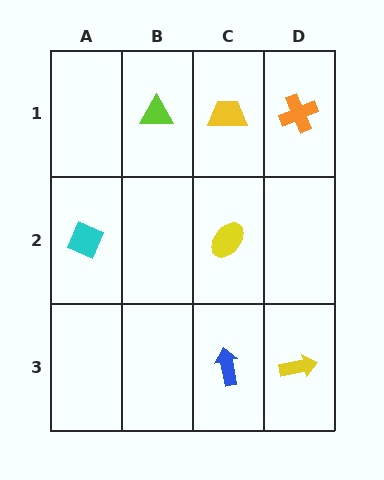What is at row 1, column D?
An orange cross.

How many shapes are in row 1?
3 shapes.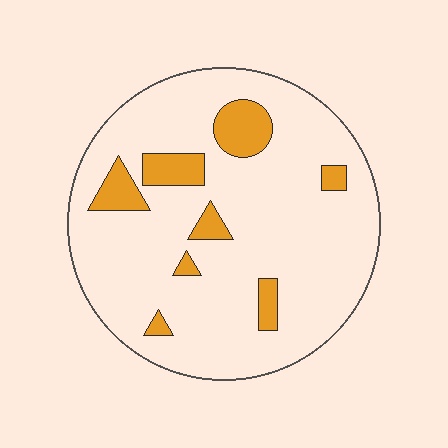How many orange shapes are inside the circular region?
8.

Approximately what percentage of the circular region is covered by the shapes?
Approximately 15%.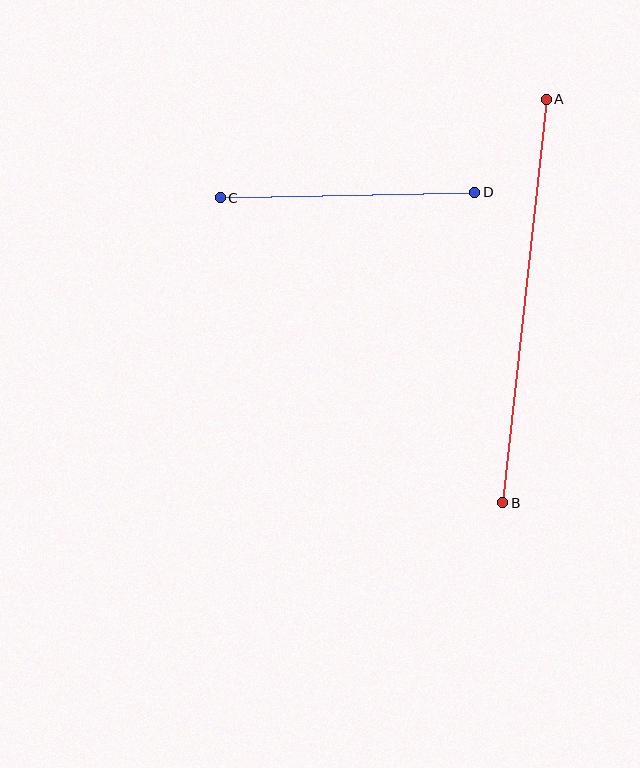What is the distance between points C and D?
The distance is approximately 255 pixels.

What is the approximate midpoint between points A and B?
The midpoint is at approximately (525, 301) pixels.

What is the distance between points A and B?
The distance is approximately 406 pixels.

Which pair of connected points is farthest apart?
Points A and B are farthest apart.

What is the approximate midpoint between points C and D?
The midpoint is at approximately (347, 195) pixels.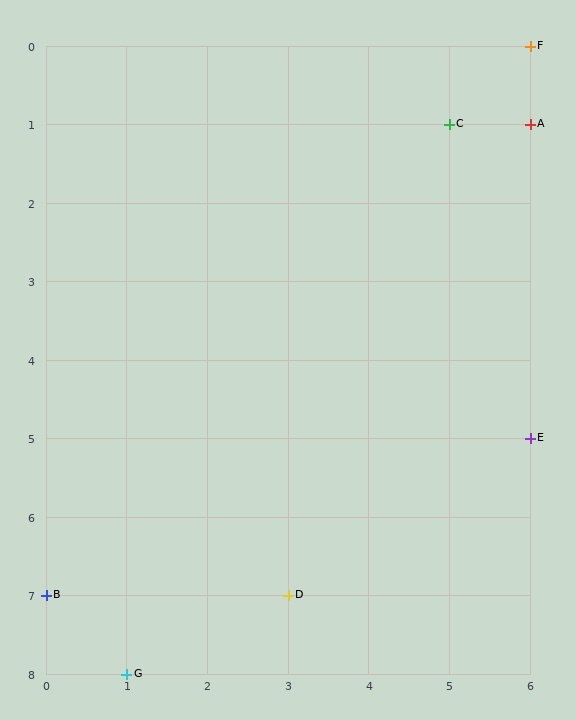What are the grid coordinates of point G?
Point G is at grid coordinates (1, 8).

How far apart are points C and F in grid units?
Points C and F are 1 column and 1 row apart (about 1.4 grid units diagonally).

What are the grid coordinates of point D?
Point D is at grid coordinates (3, 7).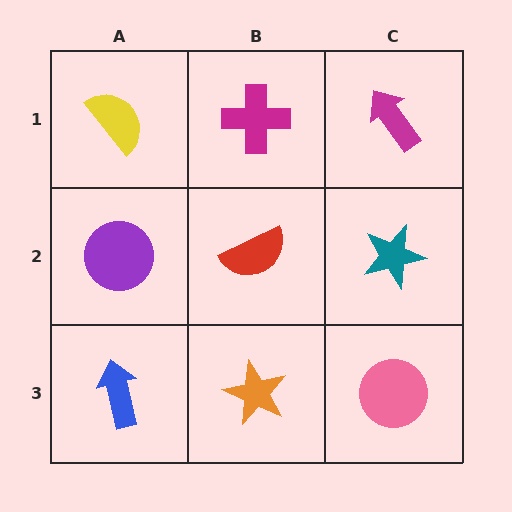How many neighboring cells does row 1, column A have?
2.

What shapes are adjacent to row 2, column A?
A yellow semicircle (row 1, column A), a blue arrow (row 3, column A), a red semicircle (row 2, column B).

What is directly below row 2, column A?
A blue arrow.